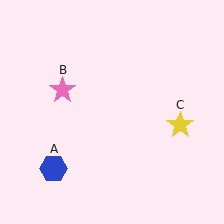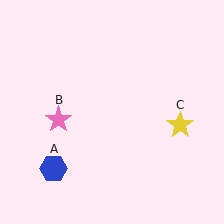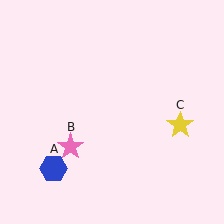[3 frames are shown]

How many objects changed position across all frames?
1 object changed position: pink star (object B).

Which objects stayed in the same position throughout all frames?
Blue hexagon (object A) and yellow star (object C) remained stationary.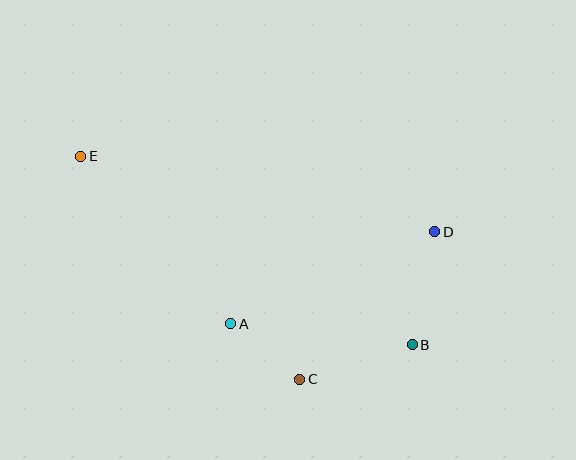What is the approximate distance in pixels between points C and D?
The distance between C and D is approximately 200 pixels.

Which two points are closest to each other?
Points A and C are closest to each other.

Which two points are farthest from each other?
Points B and E are farthest from each other.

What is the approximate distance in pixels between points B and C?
The distance between B and C is approximately 118 pixels.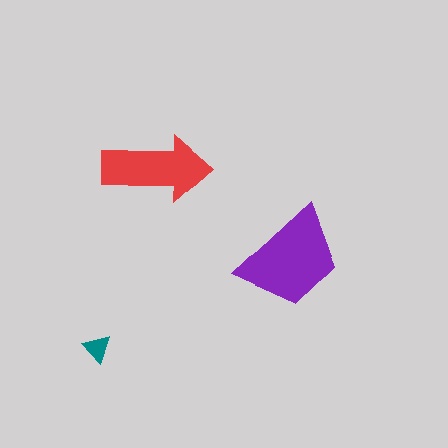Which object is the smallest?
The teal triangle.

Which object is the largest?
The purple trapezoid.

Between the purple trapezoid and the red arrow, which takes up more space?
The purple trapezoid.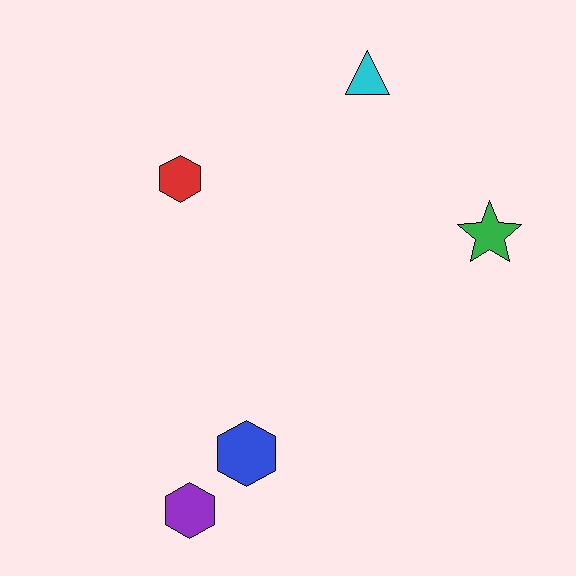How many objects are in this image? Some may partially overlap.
There are 5 objects.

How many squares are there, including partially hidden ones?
There are no squares.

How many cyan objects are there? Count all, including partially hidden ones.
There is 1 cyan object.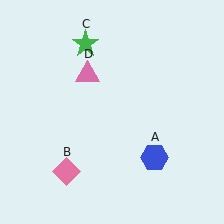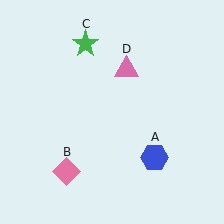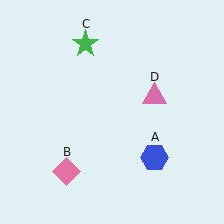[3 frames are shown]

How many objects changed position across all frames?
1 object changed position: pink triangle (object D).